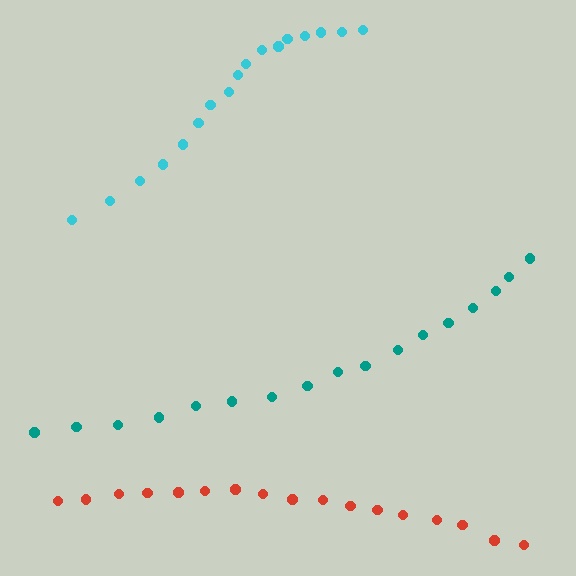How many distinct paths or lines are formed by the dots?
There are 3 distinct paths.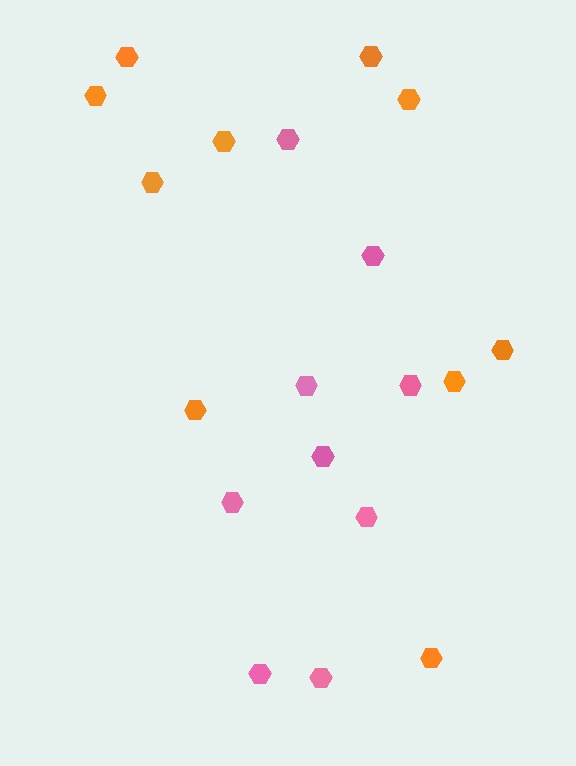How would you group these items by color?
There are 2 groups: one group of pink hexagons (9) and one group of orange hexagons (10).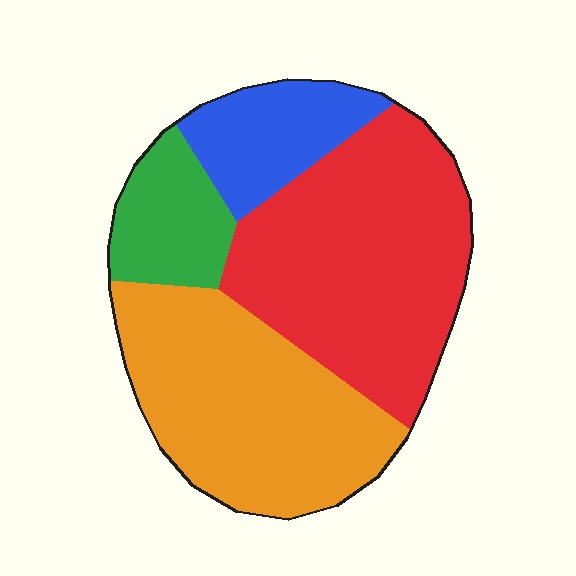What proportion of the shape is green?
Green covers roughly 10% of the shape.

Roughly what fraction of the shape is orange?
Orange covers 35% of the shape.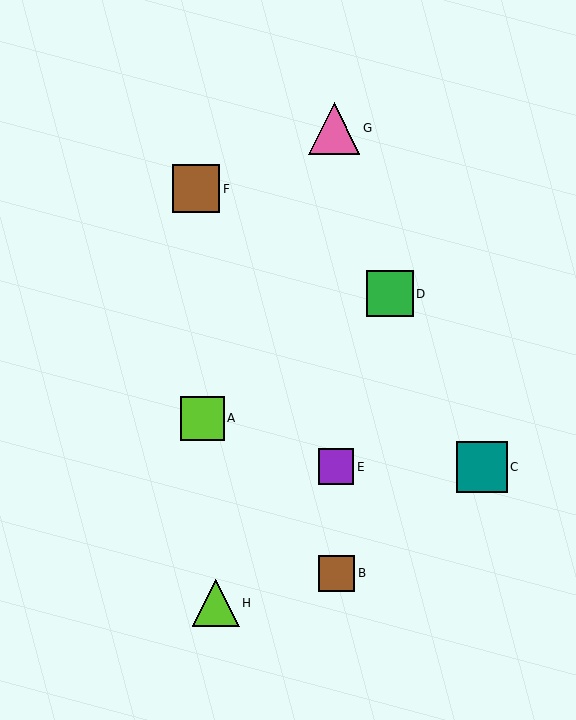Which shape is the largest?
The pink triangle (labeled G) is the largest.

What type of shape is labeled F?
Shape F is a brown square.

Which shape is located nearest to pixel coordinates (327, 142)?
The pink triangle (labeled G) at (334, 128) is nearest to that location.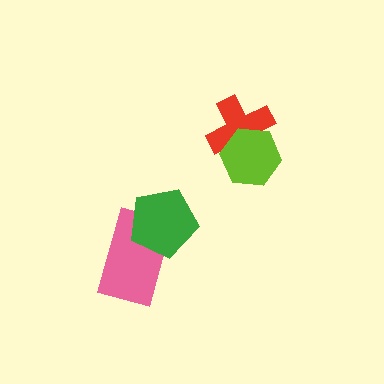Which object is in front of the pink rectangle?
The green pentagon is in front of the pink rectangle.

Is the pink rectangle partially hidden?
Yes, it is partially covered by another shape.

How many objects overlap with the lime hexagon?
1 object overlaps with the lime hexagon.